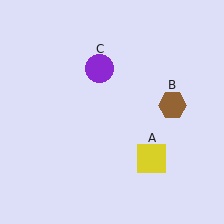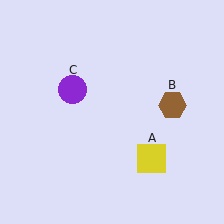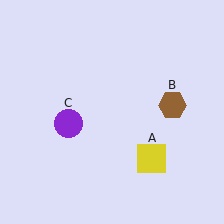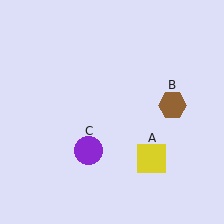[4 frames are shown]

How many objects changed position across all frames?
1 object changed position: purple circle (object C).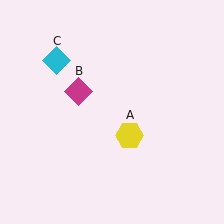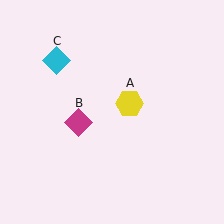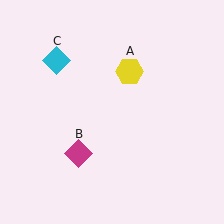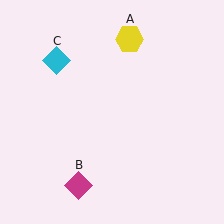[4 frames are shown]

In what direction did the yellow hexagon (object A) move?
The yellow hexagon (object A) moved up.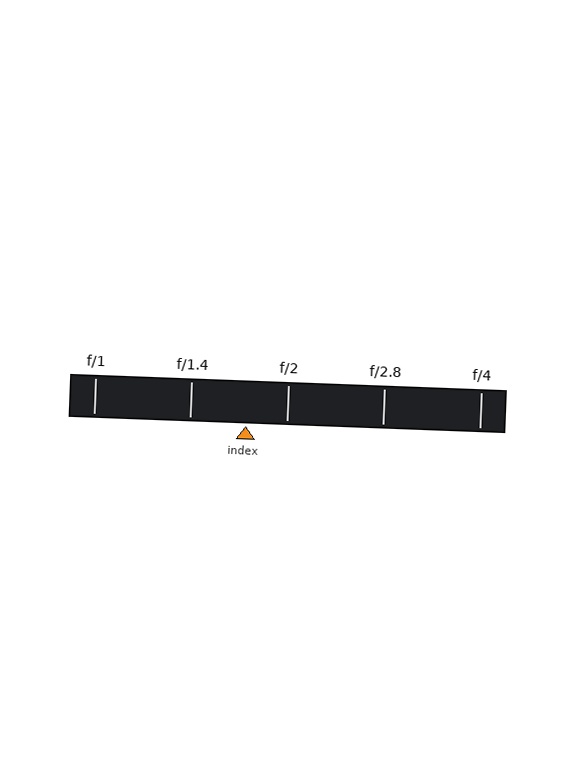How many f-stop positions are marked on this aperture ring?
There are 5 f-stop positions marked.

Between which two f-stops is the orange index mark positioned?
The index mark is between f/1.4 and f/2.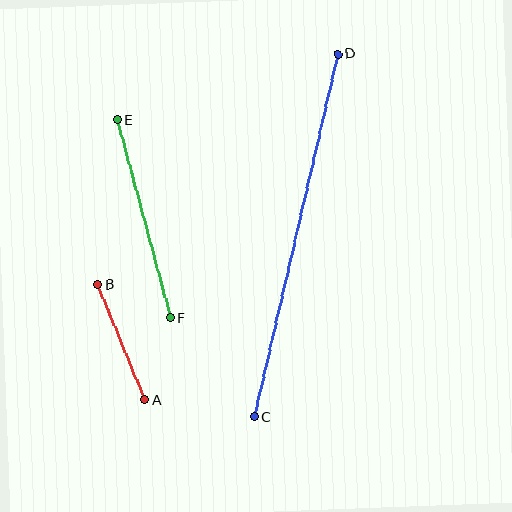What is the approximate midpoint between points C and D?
The midpoint is at approximately (296, 235) pixels.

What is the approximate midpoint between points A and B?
The midpoint is at approximately (121, 342) pixels.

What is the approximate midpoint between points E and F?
The midpoint is at approximately (144, 219) pixels.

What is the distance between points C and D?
The distance is approximately 372 pixels.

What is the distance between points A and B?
The distance is approximately 125 pixels.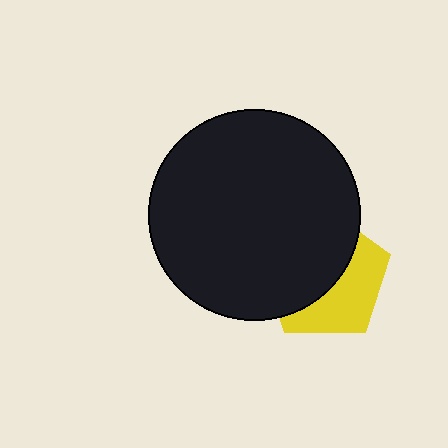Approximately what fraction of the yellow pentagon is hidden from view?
Roughly 56% of the yellow pentagon is hidden behind the black circle.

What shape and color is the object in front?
The object in front is a black circle.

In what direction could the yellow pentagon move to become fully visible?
The yellow pentagon could move toward the lower-right. That would shift it out from behind the black circle entirely.